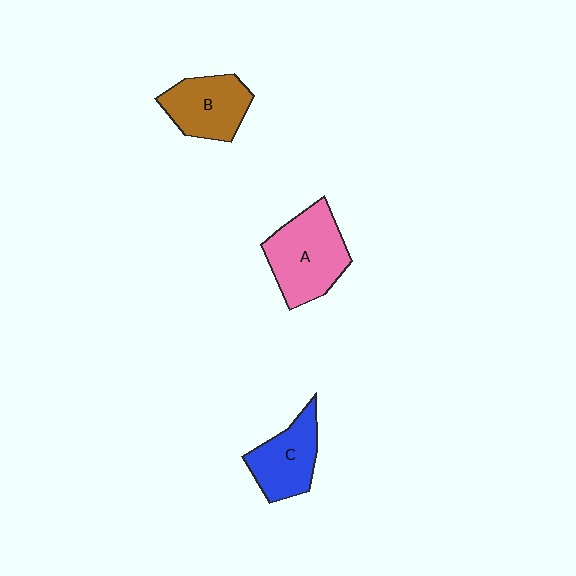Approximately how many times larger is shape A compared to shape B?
Approximately 1.3 times.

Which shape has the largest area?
Shape A (pink).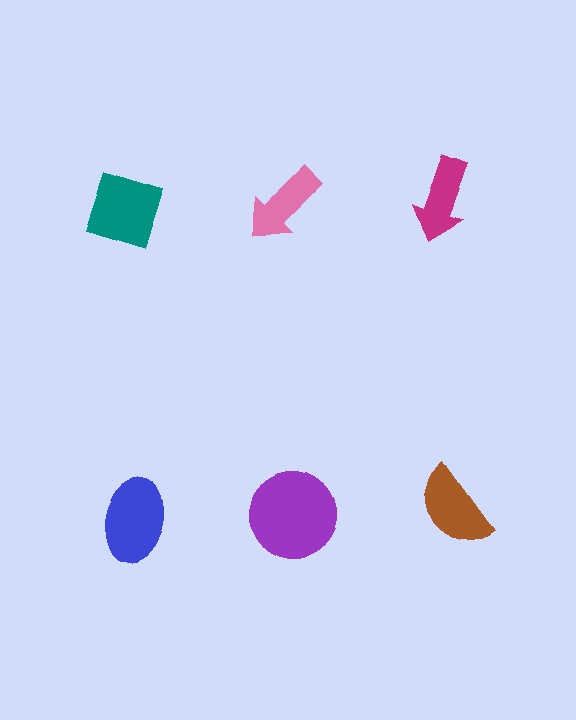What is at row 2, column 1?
A blue ellipse.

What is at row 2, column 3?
A brown semicircle.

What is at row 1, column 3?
A magenta arrow.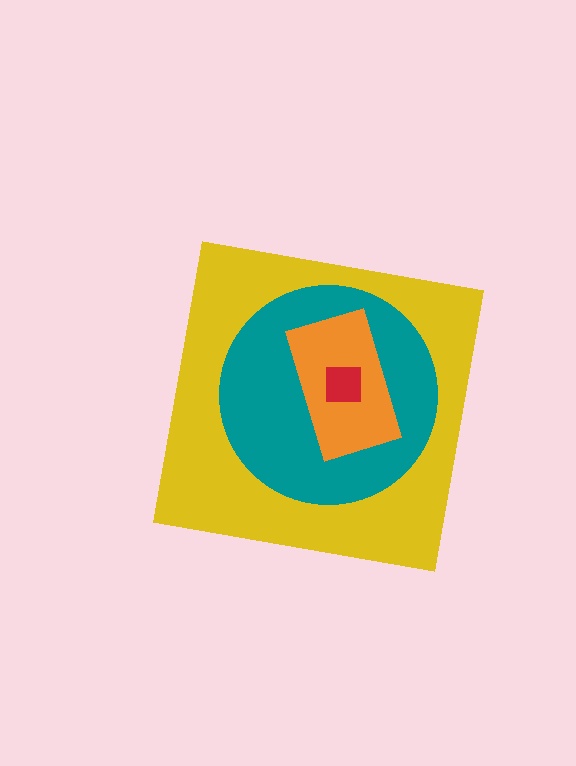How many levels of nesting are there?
4.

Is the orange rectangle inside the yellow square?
Yes.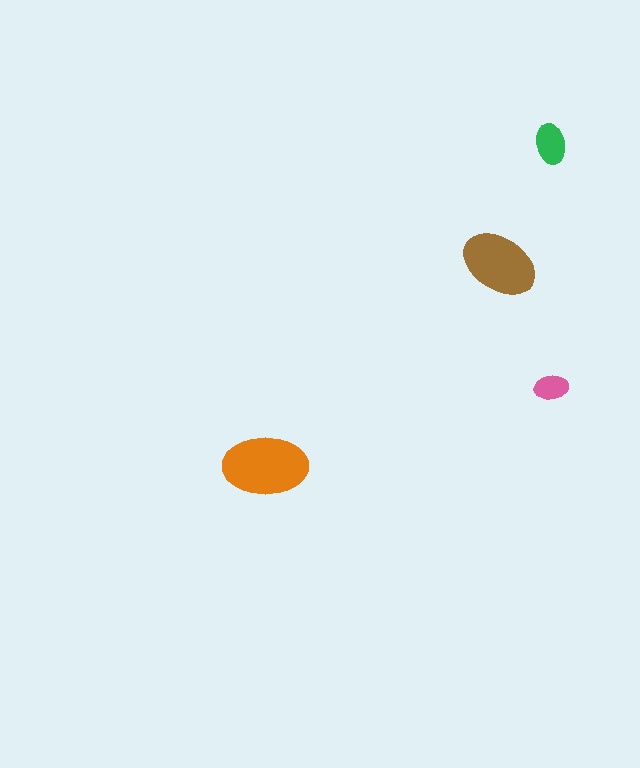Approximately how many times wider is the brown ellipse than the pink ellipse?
About 2 times wider.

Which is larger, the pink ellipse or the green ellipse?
The green one.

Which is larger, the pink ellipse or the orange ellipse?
The orange one.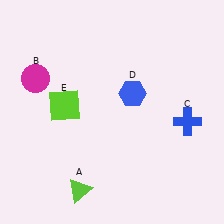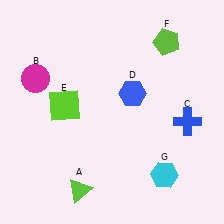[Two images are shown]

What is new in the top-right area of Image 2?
A lime pentagon (F) was added in the top-right area of Image 2.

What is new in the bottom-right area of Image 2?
A cyan hexagon (G) was added in the bottom-right area of Image 2.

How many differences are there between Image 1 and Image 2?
There are 2 differences between the two images.